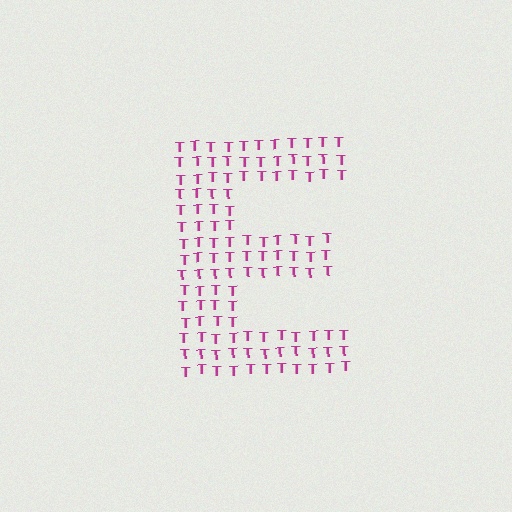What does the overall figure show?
The overall figure shows the letter E.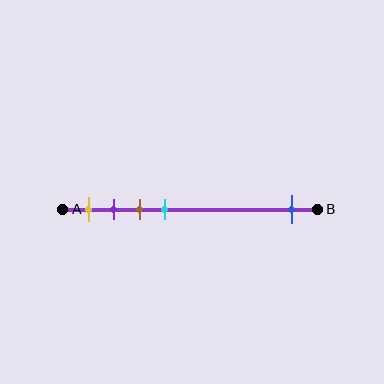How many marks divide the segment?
There are 5 marks dividing the segment.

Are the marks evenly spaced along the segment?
No, the marks are not evenly spaced.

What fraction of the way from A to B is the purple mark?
The purple mark is approximately 20% (0.2) of the way from A to B.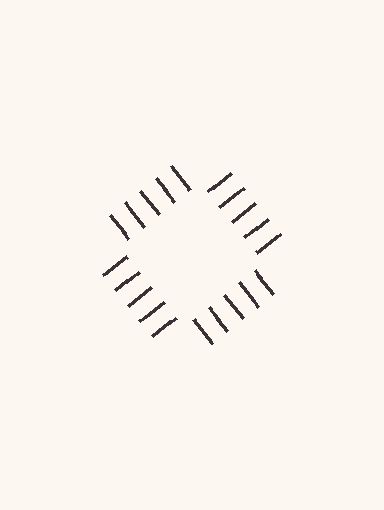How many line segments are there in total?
20 — 5 along each of the 4 edges.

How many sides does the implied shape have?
4 sides — the line-ends trace a square.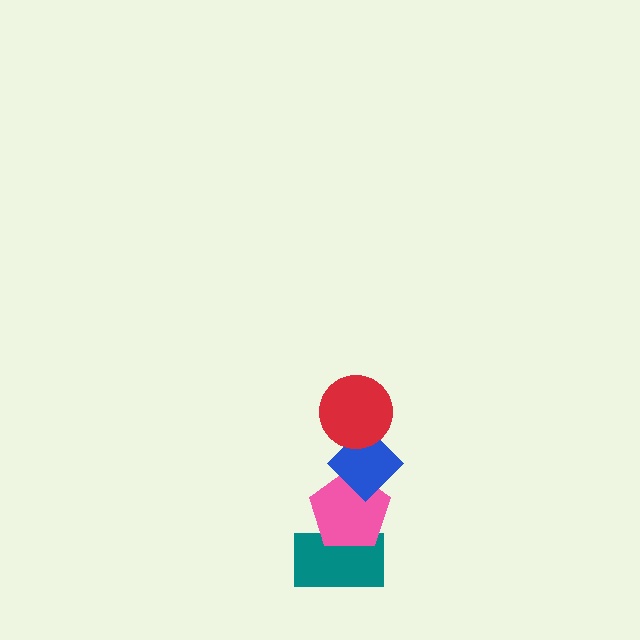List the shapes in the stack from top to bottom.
From top to bottom: the red circle, the blue diamond, the pink pentagon, the teal rectangle.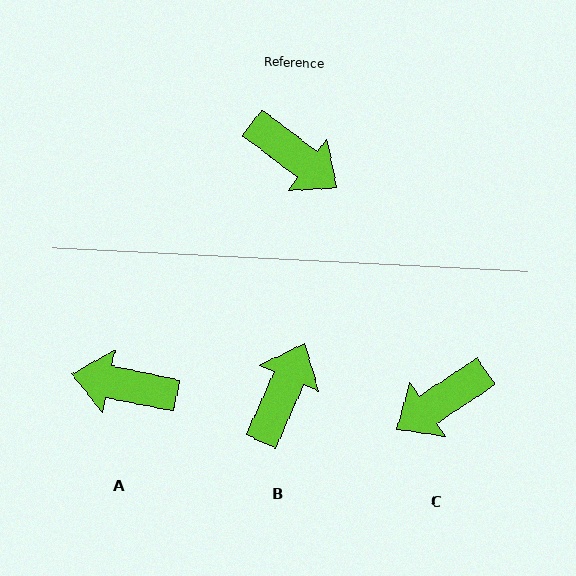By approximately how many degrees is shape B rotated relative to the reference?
Approximately 104 degrees counter-clockwise.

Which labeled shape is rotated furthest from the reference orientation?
A, about 154 degrees away.